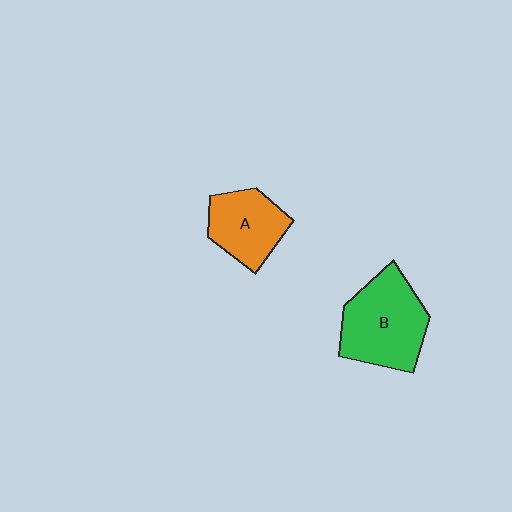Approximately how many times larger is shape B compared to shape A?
Approximately 1.4 times.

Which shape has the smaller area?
Shape A (orange).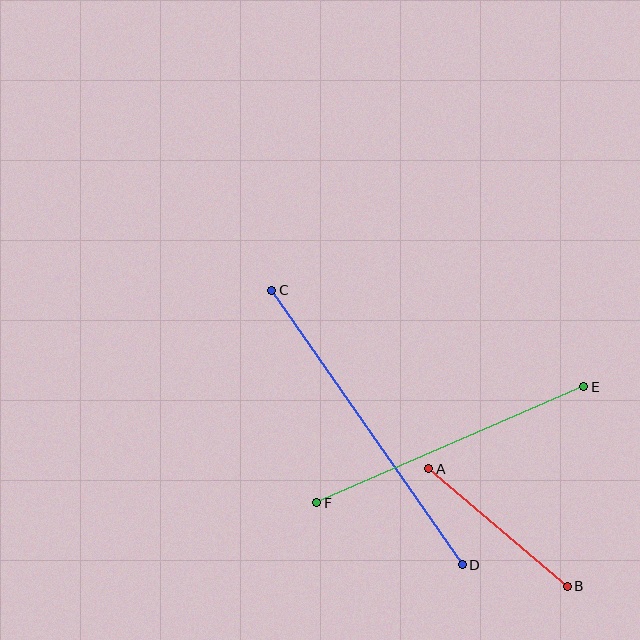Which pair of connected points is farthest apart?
Points C and D are farthest apart.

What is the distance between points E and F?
The distance is approximately 292 pixels.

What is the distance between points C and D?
The distance is approximately 334 pixels.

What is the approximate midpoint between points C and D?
The midpoint is at approximately (367, 427) pixels.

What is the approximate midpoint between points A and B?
The midpoint is at approximately (498, 527) pixels.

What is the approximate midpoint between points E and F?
The midpoint is at approximately (450, 445) pixels.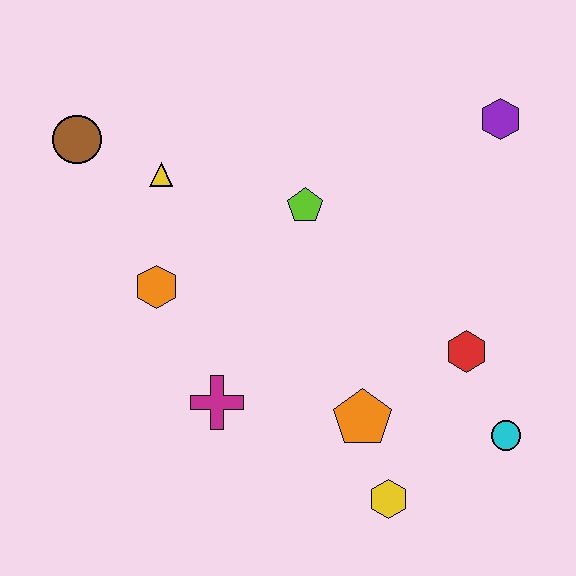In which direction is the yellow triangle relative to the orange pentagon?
The yellow triangle is above the orange pentagon.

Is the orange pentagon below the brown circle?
Yes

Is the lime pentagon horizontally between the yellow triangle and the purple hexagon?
Yes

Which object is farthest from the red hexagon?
The brown circle is farthest from the red hexagon.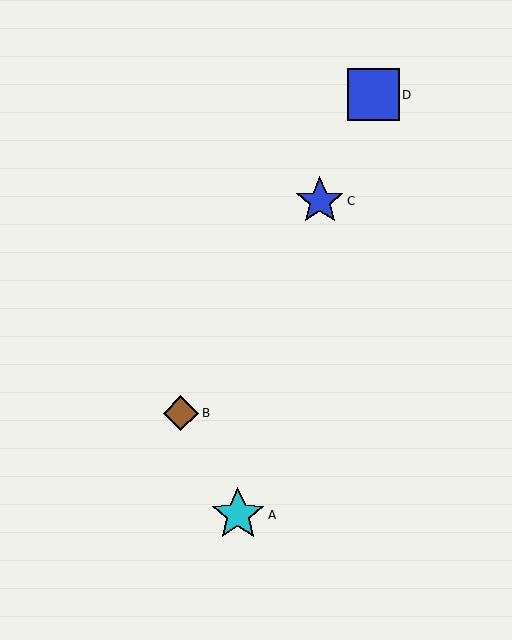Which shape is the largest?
The cyan star (labeled A) is the largest.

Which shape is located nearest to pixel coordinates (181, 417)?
The brown diamond (labeled B) at (181, 413) is nearest to that location.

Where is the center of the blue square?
The center of the blue square is at (373, 95).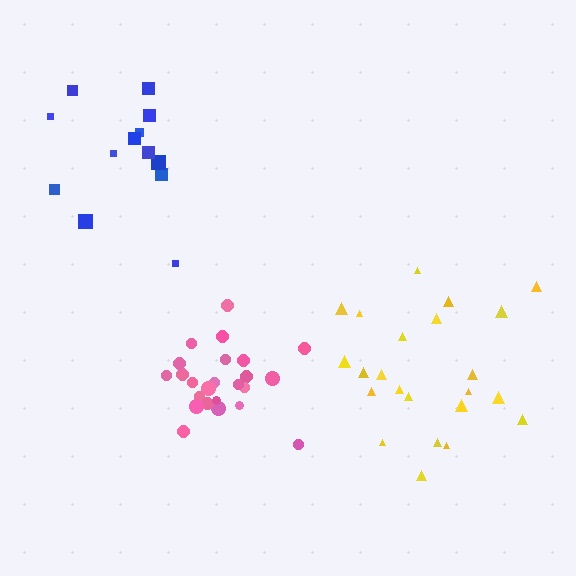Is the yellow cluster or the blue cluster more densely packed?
Yellow.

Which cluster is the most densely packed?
Pink.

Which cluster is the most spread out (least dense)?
Blue.